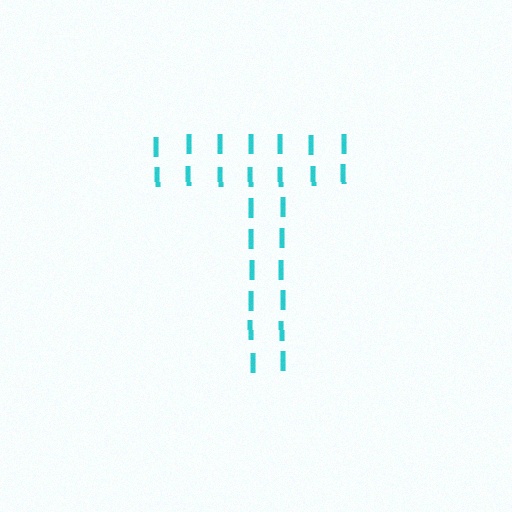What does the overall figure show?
The overall figure shows the letter T.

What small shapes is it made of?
It is made of small letter I's.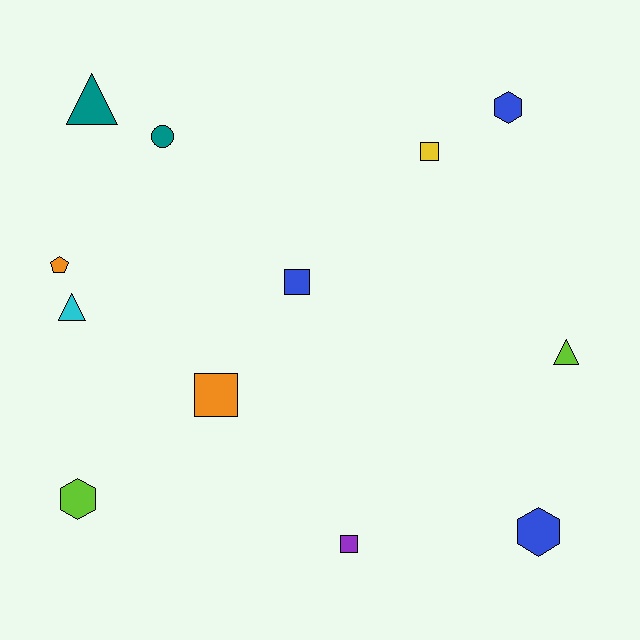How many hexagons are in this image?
There are 3 hexagons.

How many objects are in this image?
There are 12 objects.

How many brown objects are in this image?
There are no brown objects.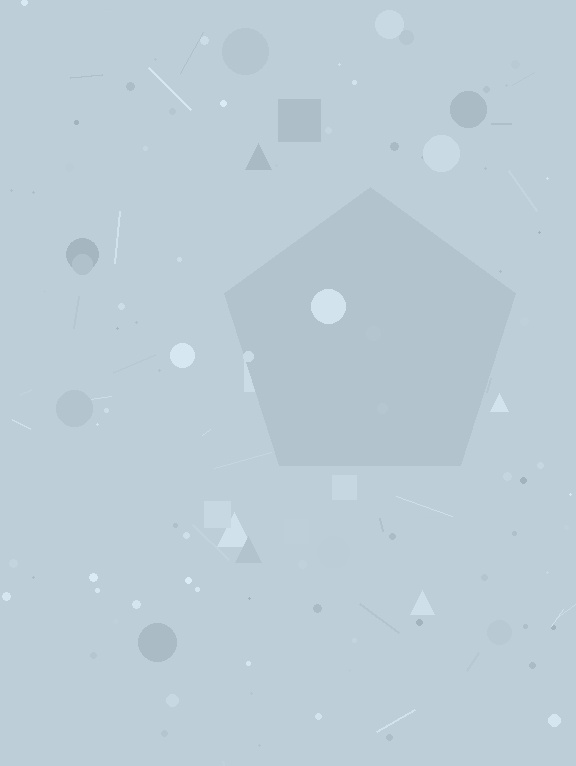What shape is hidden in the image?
A pentagon is hidden in the image.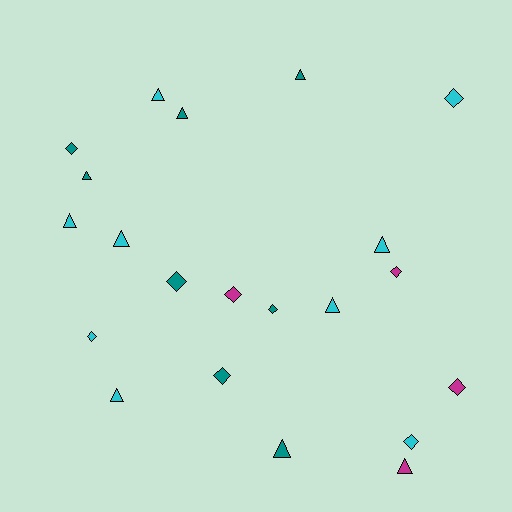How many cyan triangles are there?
There are 6 cyan triangles.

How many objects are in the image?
There are 21 objects.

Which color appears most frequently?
Cyan, with 9 objects.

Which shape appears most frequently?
Triangle, with 11 objects.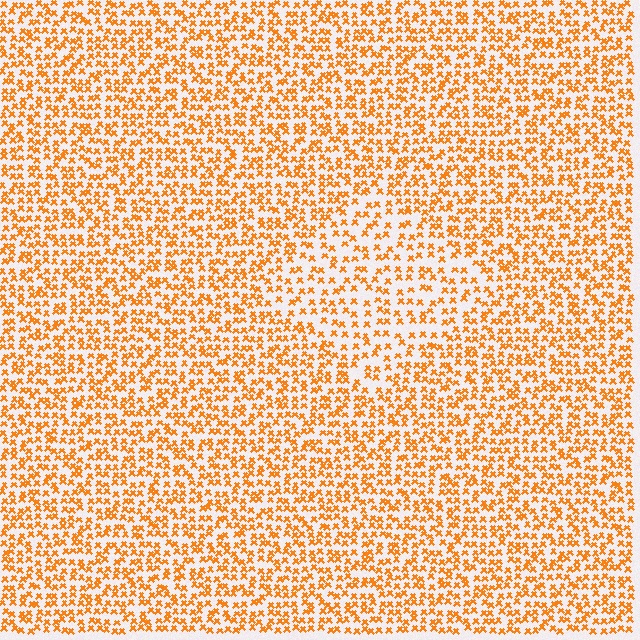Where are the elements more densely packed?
The elements are more densely packed outside the diamond boundary.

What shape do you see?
I see a diamond.